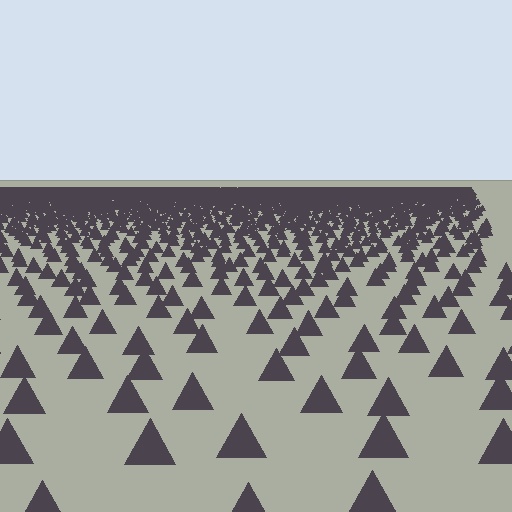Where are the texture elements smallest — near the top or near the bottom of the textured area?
Near the top.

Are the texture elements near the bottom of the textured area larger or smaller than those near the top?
Larger. Near the bottom, elements are closer to the viewer and appear at a bigger on-screen size.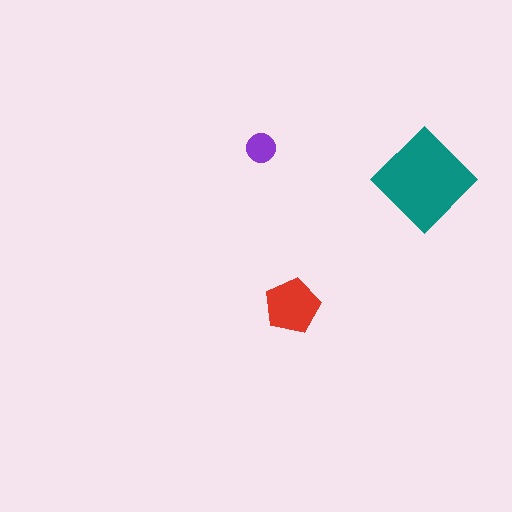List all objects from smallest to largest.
The purple circle, the red pentagon, the teal diamond.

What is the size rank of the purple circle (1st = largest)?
3rd.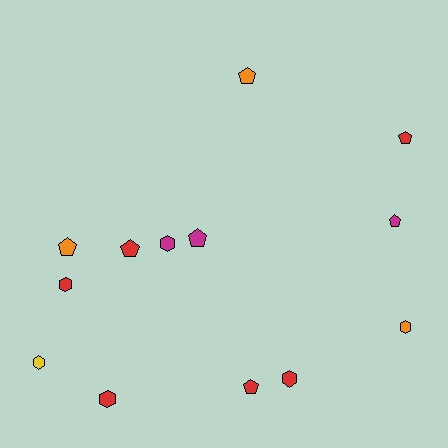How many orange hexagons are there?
There is 1 orange hexagon.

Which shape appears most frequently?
Pentagon, with 7 objects.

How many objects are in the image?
There are 13 objects.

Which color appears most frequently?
Red, with 6 objects.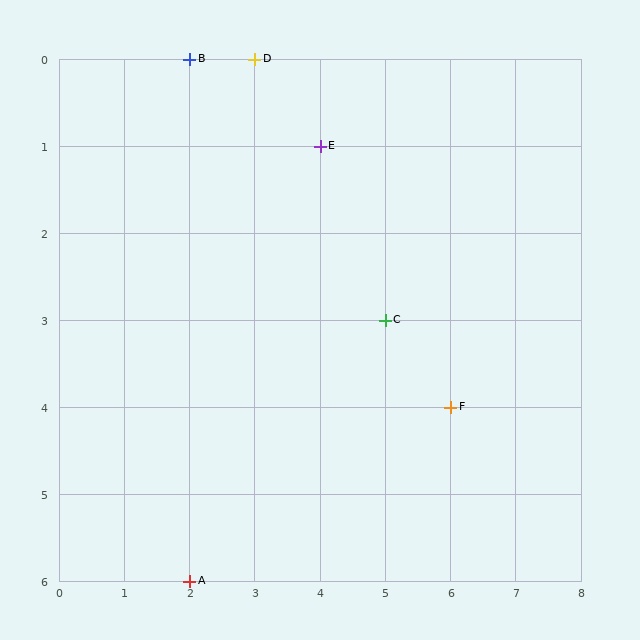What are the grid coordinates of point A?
Point A is at grid coordinates (2, 6).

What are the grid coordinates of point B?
Point B is at grid coordinates (2, 0).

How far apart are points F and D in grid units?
Points F and D are 3 columns and 4 rows apart (about 5.0 grid units diagonally).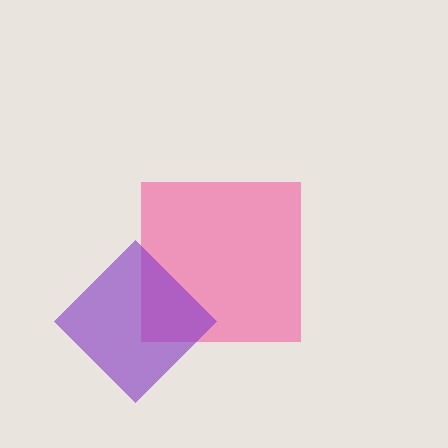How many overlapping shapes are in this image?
There are 2 overlapping shapes in the image.